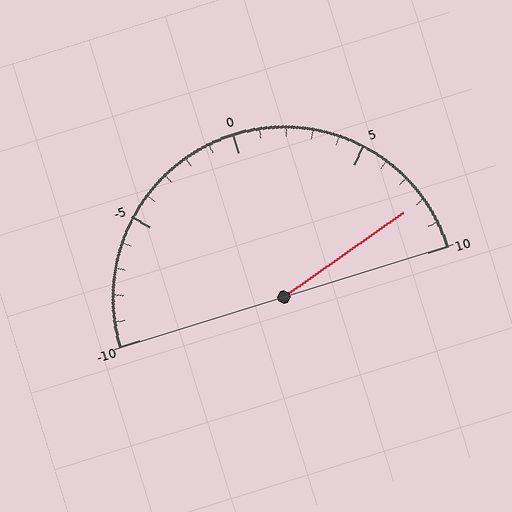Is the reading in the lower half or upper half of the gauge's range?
The reading is in the upper half of the range (-10 to 10).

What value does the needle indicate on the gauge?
The needle indicates approximately 8.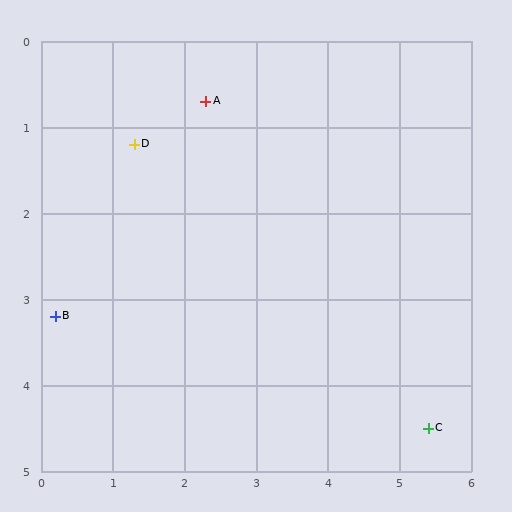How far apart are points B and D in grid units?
Points B and D are about 2.3 grid units apart.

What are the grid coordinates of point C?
Point C is at approximately (5.4, 4.5).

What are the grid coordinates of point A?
Point A is at approximately (2.3, 0.7).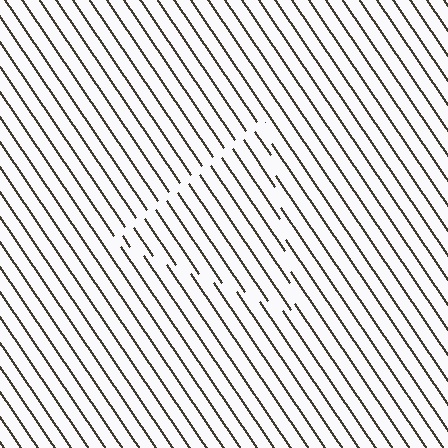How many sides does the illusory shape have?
3 sides — the line-ends trace a triangle.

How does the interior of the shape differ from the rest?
The interior of the shape contains the same grating, shifted by half a period — the contour is defined by the phase discontinuity where line-ends from the inner and outer gratings abut.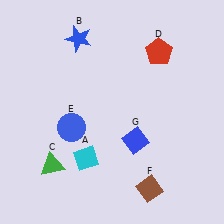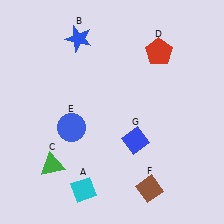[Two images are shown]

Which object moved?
The cyan diamond (A) moved down.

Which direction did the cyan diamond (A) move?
The cyan diamond (A) moved down.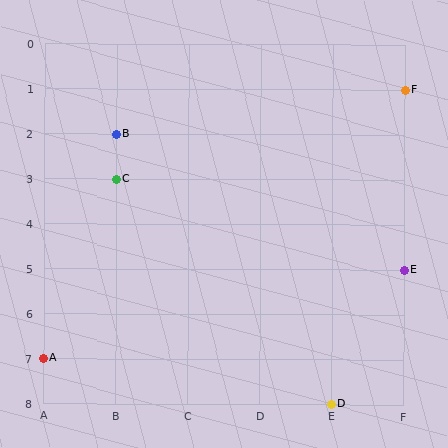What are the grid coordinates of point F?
Point F is at grid coordinates (F, 1).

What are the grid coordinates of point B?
Point B is at grid coordinates (B, 2).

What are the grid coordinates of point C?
Point C is at grid coordinates (B, 3).